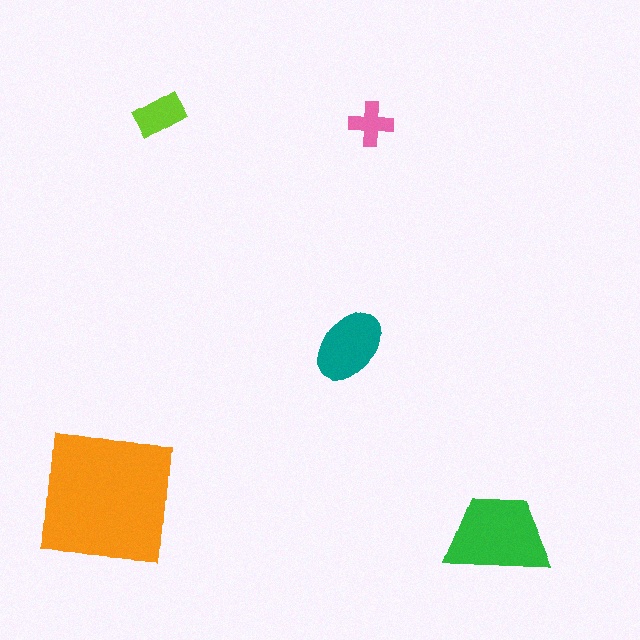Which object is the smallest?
The pink cross.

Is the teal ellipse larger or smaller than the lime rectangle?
Larger.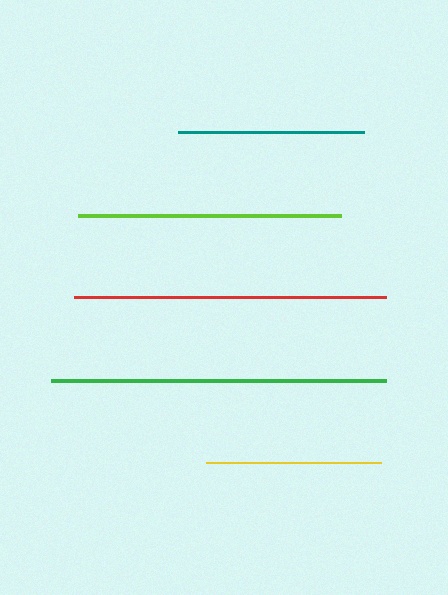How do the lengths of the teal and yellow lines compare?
The teal and yellow lines are approximately the same length.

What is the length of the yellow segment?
The yellow segment is approximately 175 pixels long.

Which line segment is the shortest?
The yellow line is the shortest at approximately 175 pixels.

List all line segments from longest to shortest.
From longest to shortest: green, red, lime, teal, yellow.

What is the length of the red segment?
The red segment is approximately 312 pixels long.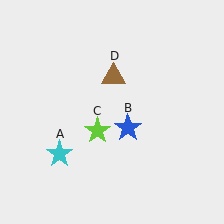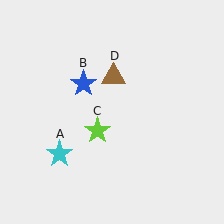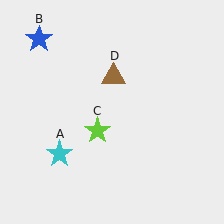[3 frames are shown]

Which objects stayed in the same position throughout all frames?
Cyan star (object A) and lime star (object C) and brown triangle (object D) remained stationary.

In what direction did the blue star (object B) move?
The blue star (object B) moved up and to the left.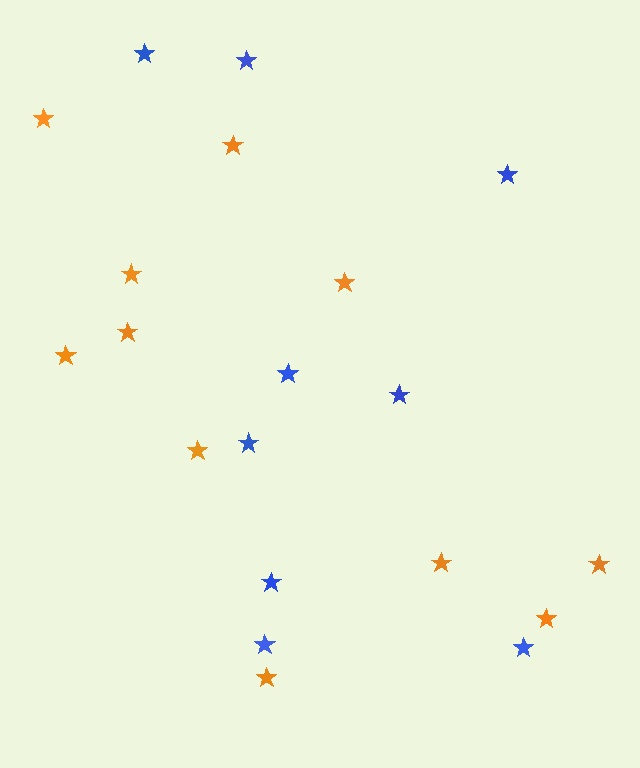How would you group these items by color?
There are 2 groups: one group of orange stars (11) and one group of blue stars (9).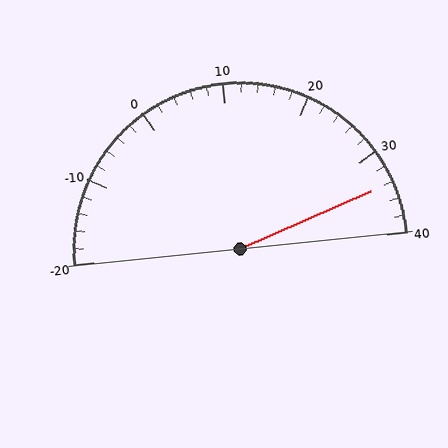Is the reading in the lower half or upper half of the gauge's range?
The reading is in the upper half of the range (-20 to 40).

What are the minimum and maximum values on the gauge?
The gauge ranges from -20 to 40.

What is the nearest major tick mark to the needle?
The nearest major tick mark is 30.